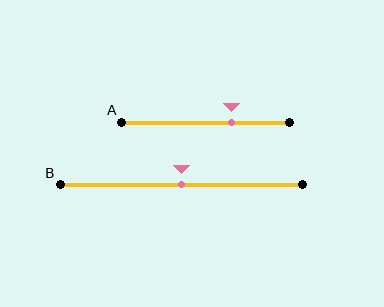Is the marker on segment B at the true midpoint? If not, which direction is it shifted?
Yes, the marker on segment B is at the true midpoint.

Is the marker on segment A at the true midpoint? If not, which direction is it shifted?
No, the marker on segment A is shifted to the right by about 15% of the segment length.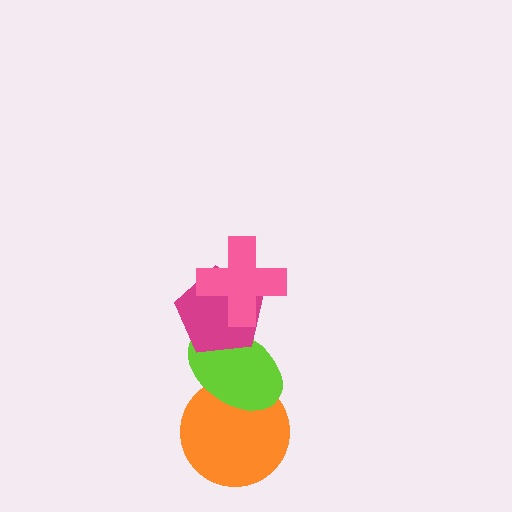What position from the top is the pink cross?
The pink cross is 1st from the top.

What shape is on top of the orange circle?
The lime ellipse is on top of the orange circle.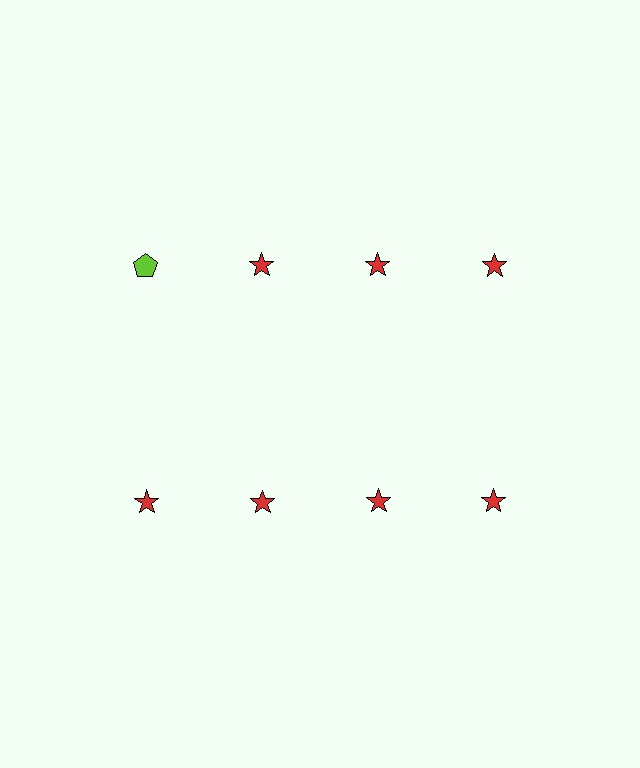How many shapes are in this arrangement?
There are 8 shapes arranged in a grid pattern.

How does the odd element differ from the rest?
It differs in both color (lime instead of red) and shape (pentagon instead of star).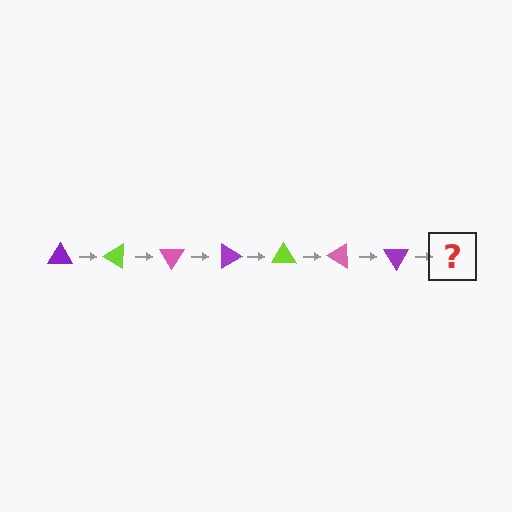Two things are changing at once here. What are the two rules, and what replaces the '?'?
The two rules are that it rotates 30 degrees each step and the color cycles through purple, lime, and pink. The '?' should be a lime triangle, rotated 210 degrees from the start.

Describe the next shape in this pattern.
It should be a lime triangle, rotated 210 degrees from the start.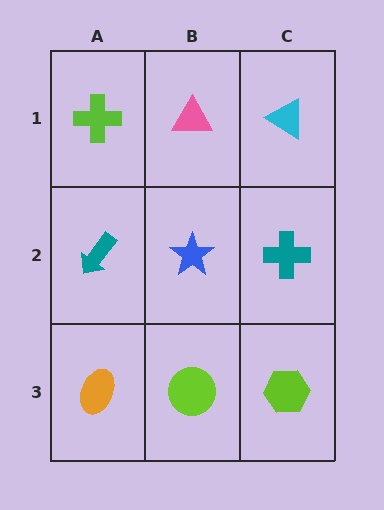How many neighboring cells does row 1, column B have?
3.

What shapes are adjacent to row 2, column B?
A pink triangle (row 1, column B), a lime circle (row 3, column B), a teal arrow (row 2, column A), a teal cross (row 2, column C).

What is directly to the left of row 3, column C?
A lime circle.